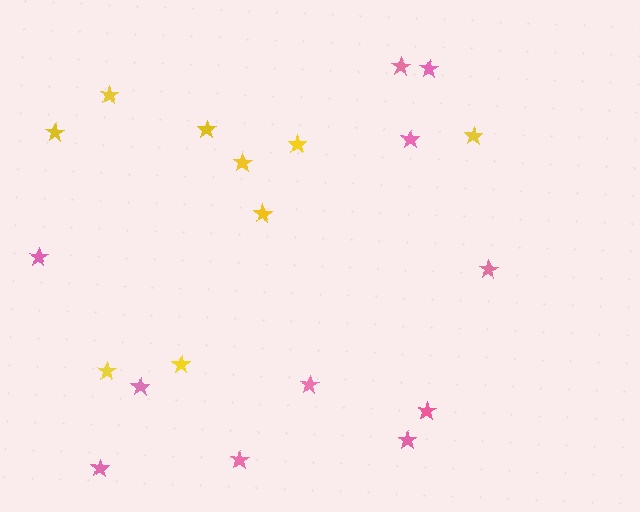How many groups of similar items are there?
There are 2 groups: one group of pink stars (11) and one group of yellow stars (9).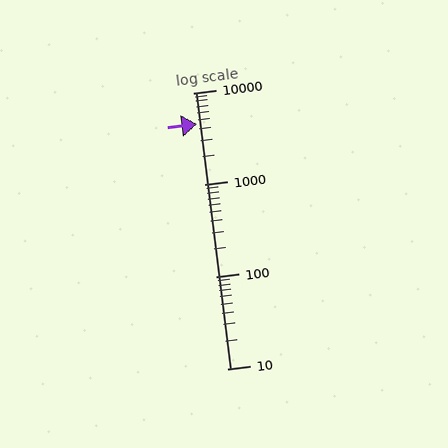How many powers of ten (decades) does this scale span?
The scale spans 3 decades, from 10 to 10000.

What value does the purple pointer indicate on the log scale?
The pointer indicates approximately 4600.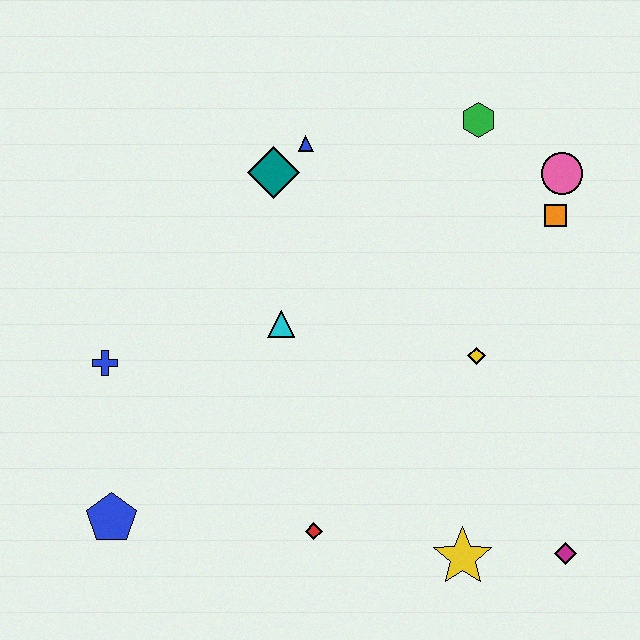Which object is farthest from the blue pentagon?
The pink circle is farthest from the blue pentagon.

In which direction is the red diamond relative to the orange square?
The red diamond is below the orange square.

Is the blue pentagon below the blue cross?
Yes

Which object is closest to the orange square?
The pink circle is closest to the orange square.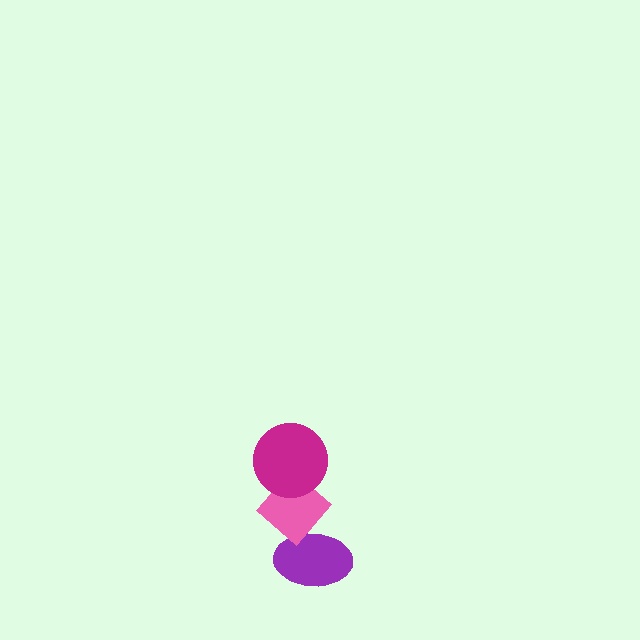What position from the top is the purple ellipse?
The purple ellipse is 3rd from the top.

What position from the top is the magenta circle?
The magenta circle is 1st from the top.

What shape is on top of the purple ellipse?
The pink diamond is on top of the purple ellipse.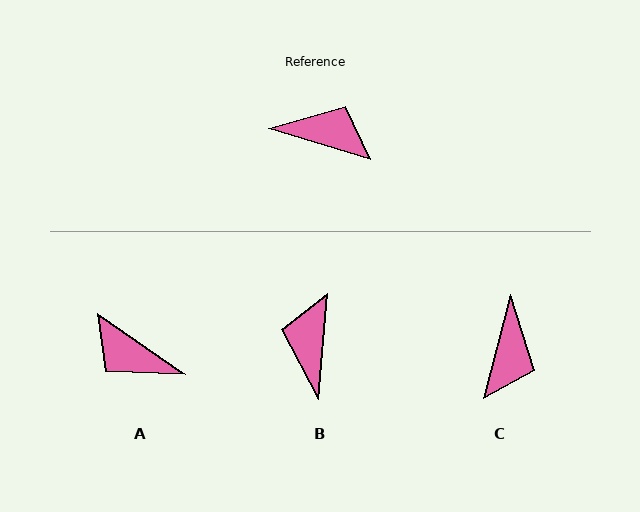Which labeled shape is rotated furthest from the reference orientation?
A, about 162 degrees away.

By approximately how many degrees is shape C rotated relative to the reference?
Approximately 88 degrees clockwise.